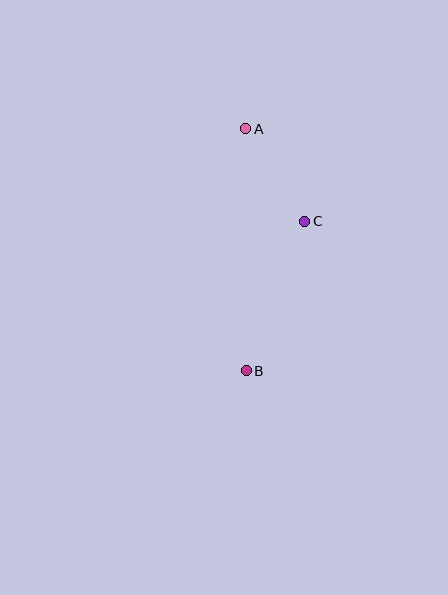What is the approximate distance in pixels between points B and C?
The distance between B and C is approximately 161 pixels.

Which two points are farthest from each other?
Points A and B are farthest from each other.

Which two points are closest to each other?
Points A and C are closest to each other.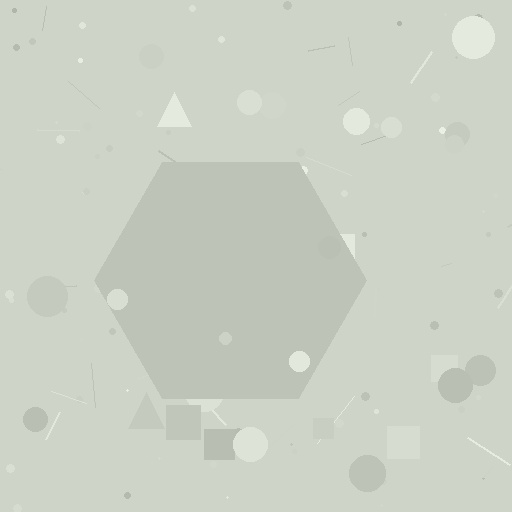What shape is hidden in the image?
A hexagon is hidden in the image.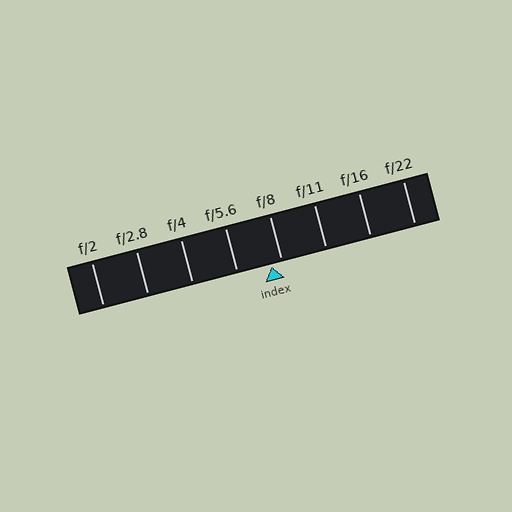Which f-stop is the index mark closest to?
The index mark is closest to f/8.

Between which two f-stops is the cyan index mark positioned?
The index mark is between f/5.6 and f/8.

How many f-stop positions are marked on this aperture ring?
There are 8 f-stop positions marked.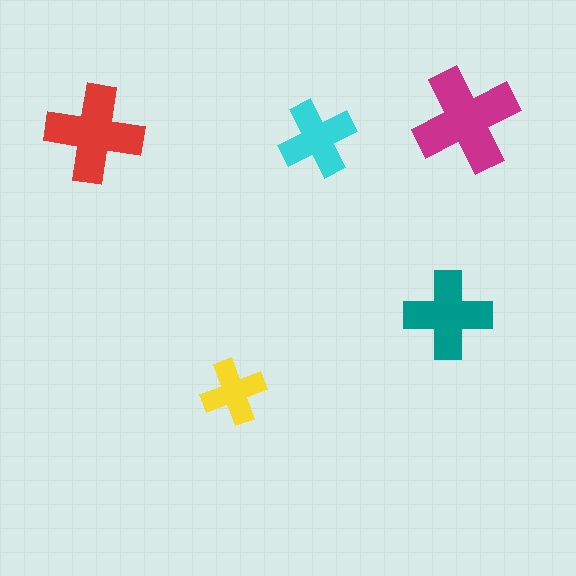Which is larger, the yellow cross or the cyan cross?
The cyan one.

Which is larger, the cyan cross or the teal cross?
The teal one.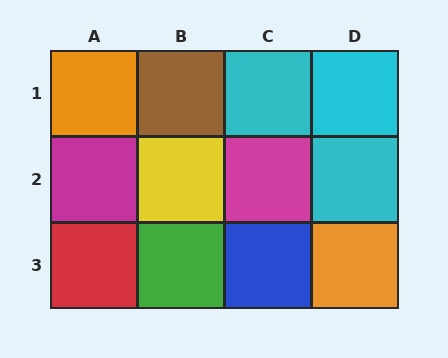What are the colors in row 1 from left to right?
Orange, brown, cyan, cyan.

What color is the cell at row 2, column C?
Magenta.